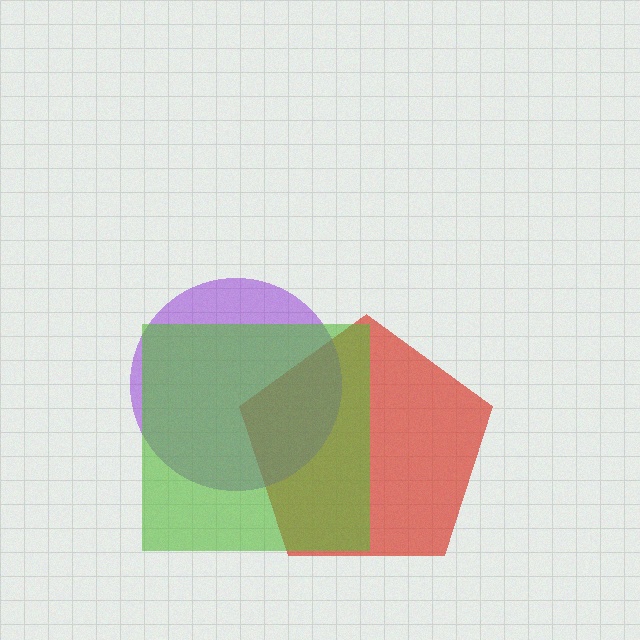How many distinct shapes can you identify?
There are 3 distinct shapes: a red pentagon, a purple circle, a lime square.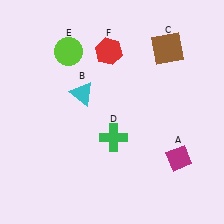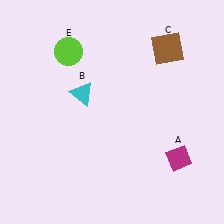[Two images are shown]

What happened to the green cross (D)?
The green cross (D) was removed in Image 2. It was in the bottom-right area of Image 1.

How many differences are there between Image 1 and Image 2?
There are 2 differences between the two images.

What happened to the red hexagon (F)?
The red hexagon (F) was removed in Image 2. It was in the top-left area of Image 1.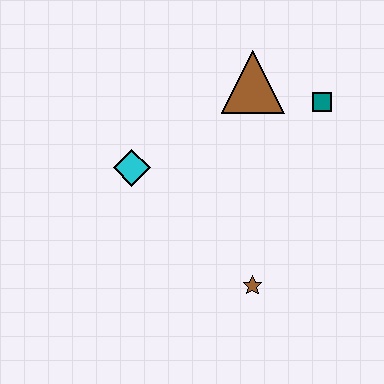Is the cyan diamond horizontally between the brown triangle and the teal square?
No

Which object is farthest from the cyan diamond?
The teal square is farthest from the cyan diamond.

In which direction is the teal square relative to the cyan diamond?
The teal square is to the right of the cyan diamond.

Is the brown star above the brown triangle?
No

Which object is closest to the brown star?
The cyan diamond is closest to the brown star.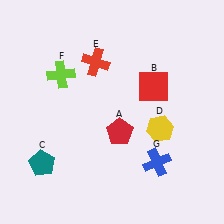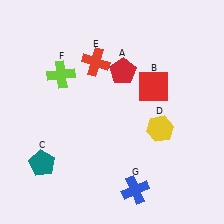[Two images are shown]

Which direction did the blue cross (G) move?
The blue cross (G) moved down.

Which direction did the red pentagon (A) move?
The red pentagon (A) moved up.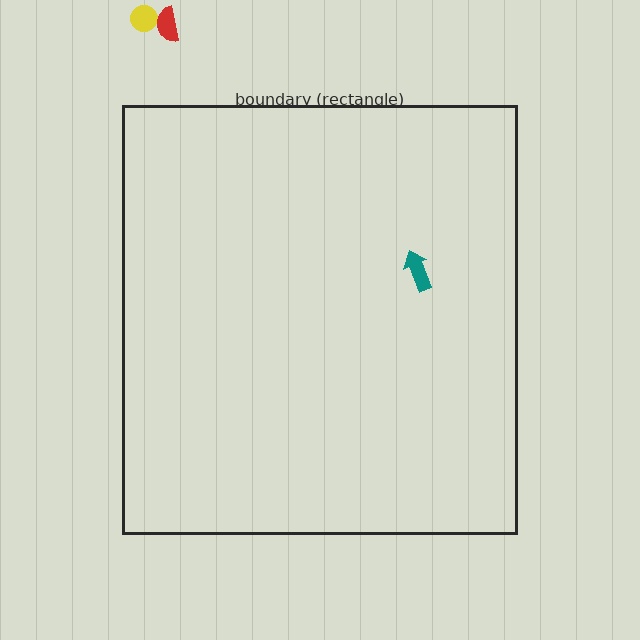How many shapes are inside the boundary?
1 inside, 2 outside.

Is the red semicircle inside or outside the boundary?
Outside.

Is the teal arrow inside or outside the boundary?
Inside.